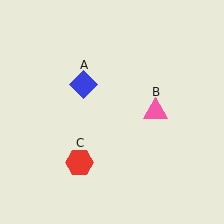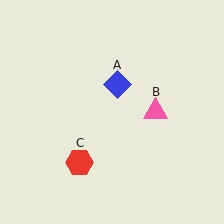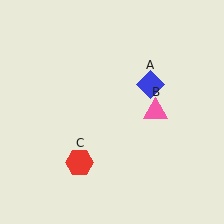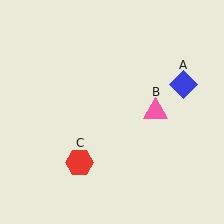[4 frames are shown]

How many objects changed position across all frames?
1 object changed position: blue diamond (object A).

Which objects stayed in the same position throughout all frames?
Pink triangle (object B) and red hexagon (object C) remained stationary.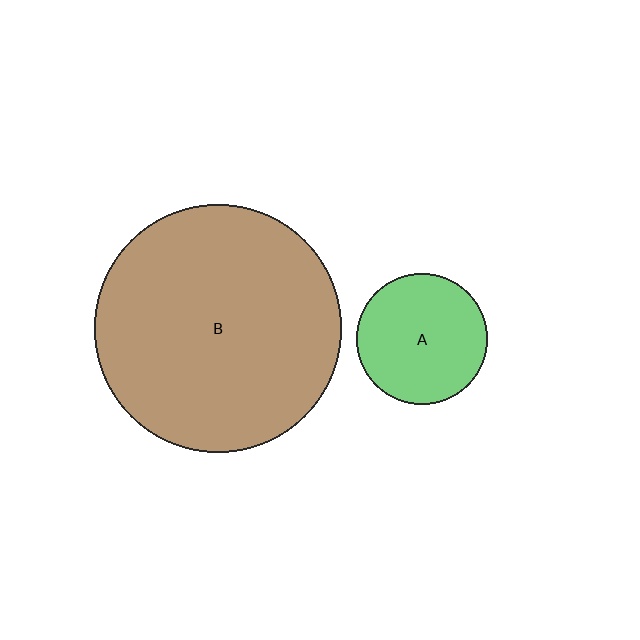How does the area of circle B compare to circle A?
Approximately 3.5 times.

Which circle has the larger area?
Circle B (brown).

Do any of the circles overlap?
No, none of the circles overlap.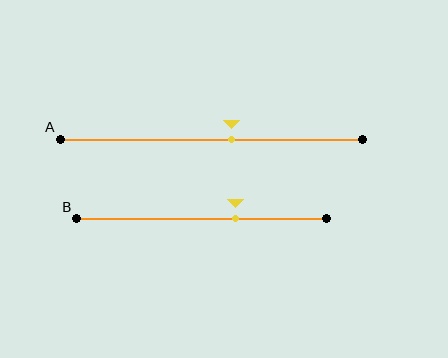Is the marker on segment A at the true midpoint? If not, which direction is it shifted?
No, the marker on segment A is shifted to the right by about 7% of the segment length.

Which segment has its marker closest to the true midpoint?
Segment A has its marker closest to the true midpoint.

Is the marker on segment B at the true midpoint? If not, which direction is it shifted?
No, the marker on segment B is shifted to the right by about 14% of the segment length.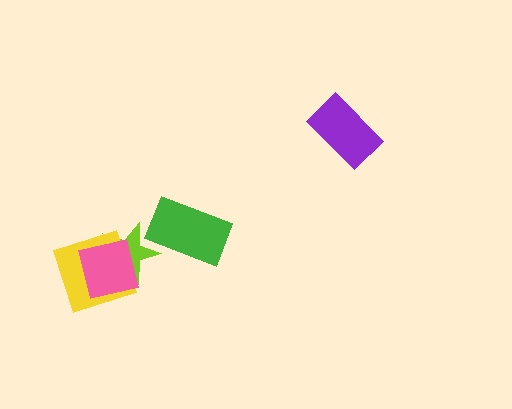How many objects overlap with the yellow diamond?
2 objects overlap with the yellow diamond.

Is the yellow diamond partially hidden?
Yes, it is partially covered by another shape.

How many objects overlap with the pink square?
2 objects overlap with the pink square.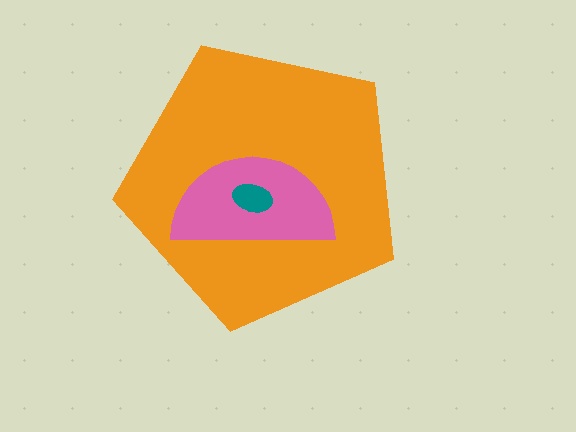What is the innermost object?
The teal ellipse.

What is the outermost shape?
The orange pentagon.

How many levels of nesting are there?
3.